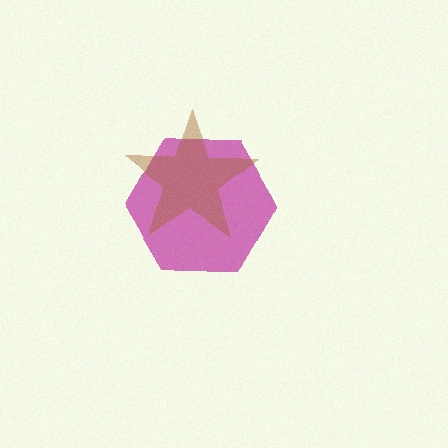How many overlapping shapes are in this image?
There are 2 overlapping shapes in the image.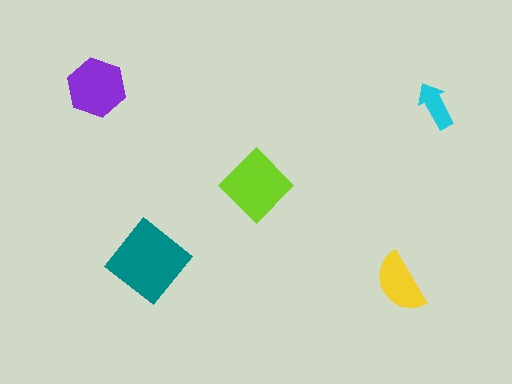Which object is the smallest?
The cyan arrow.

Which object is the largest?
The teal diamond.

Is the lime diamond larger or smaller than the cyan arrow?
Larger.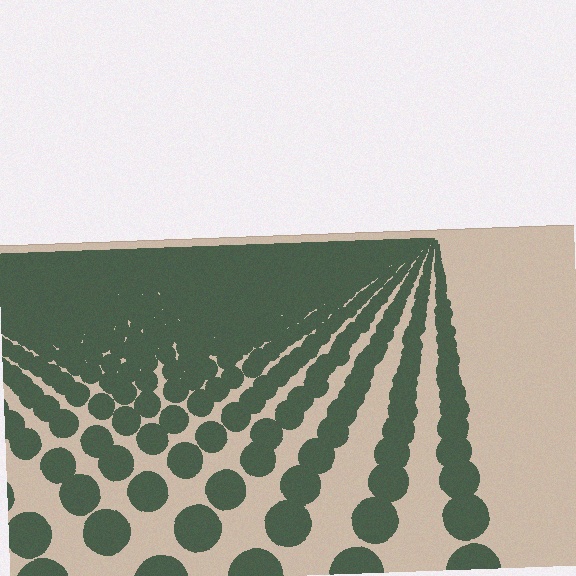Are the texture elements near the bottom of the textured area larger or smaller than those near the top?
Larger. Near the bottom, elements are closer to the viewer and appear at a bigger on-screen size.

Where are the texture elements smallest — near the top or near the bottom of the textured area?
Near the top.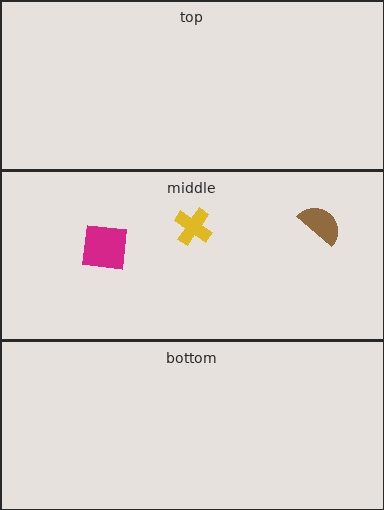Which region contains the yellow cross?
The middle region.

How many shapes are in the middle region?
3.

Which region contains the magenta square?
The middle region.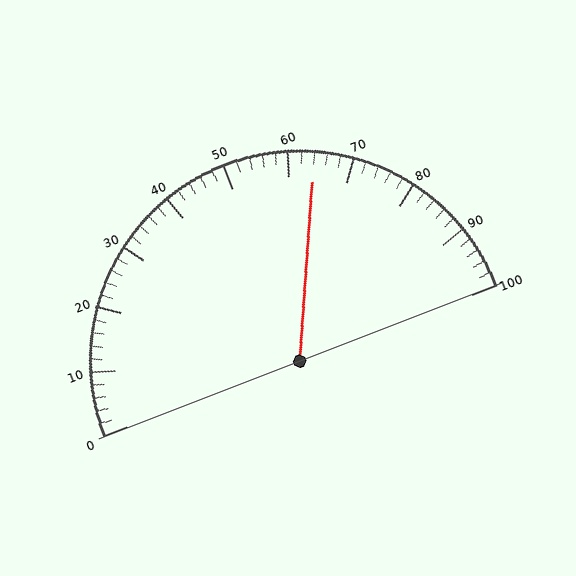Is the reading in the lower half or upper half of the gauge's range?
The reading is in the upper half of the range (0 to 100).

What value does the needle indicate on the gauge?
The needle indicates approximately 64.